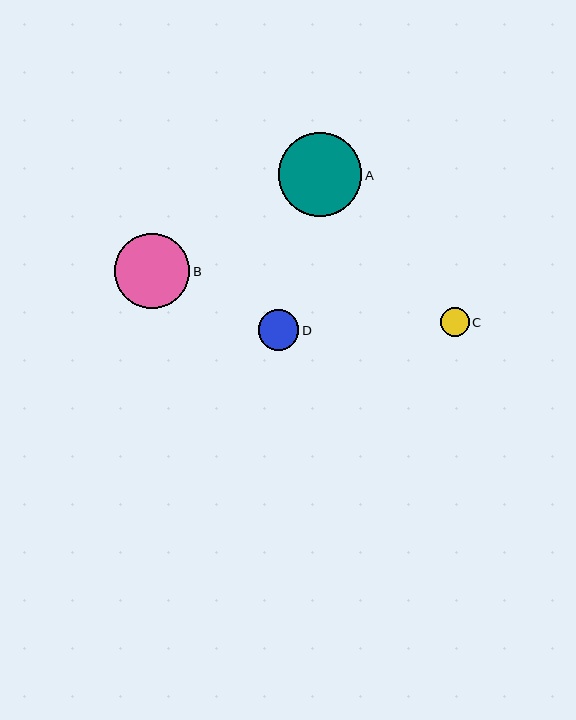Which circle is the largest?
Circle A is the largest with a size of approximately 84 pixels.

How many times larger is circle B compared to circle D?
Circle B is approximately 1.9 times the size of circle D.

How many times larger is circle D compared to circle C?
Circle D is approximately 1.4 times the size of circle C.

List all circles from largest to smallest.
From largest to smallest: A, B, D, C.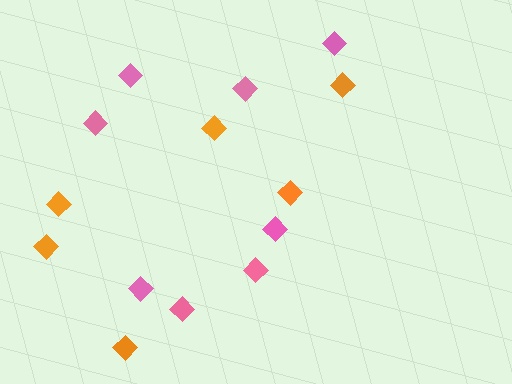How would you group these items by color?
There are 2 groups: one group of pink diamonds (8) and one group of orange diamonds (6).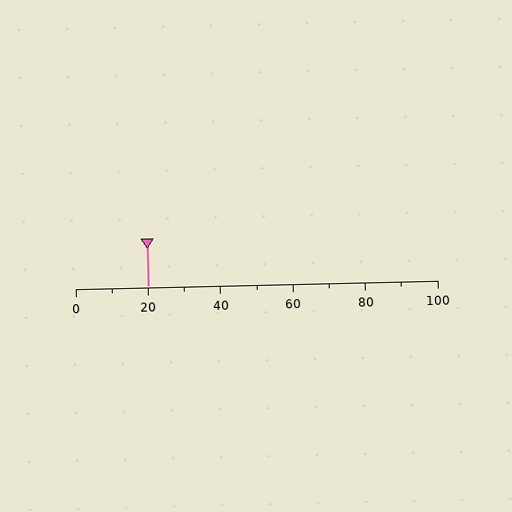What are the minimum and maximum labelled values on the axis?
The axis runs from 0 to 100.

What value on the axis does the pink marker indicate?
The marker indicates approximately 20.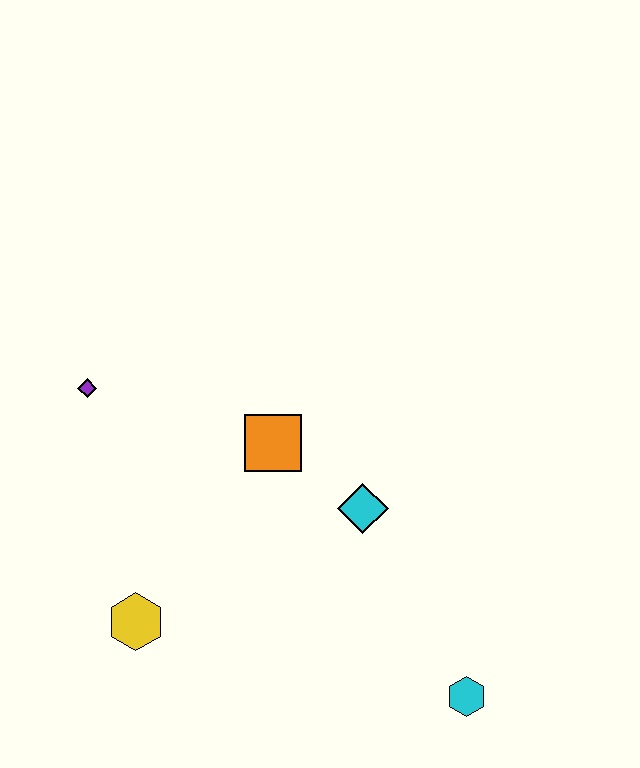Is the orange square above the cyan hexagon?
Yes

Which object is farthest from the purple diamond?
The cyan hexagon is farthest from the purple diamond.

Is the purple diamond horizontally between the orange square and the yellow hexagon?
No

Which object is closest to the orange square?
The cyan diamond is closest to the orange square.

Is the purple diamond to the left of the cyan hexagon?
Yes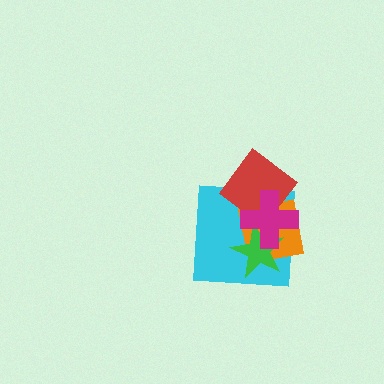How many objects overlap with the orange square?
4 objects overlap with the orange square.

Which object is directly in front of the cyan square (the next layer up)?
The orange square is directly in front of the cyan square.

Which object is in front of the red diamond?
The magenta cross is in front of the red diamond.